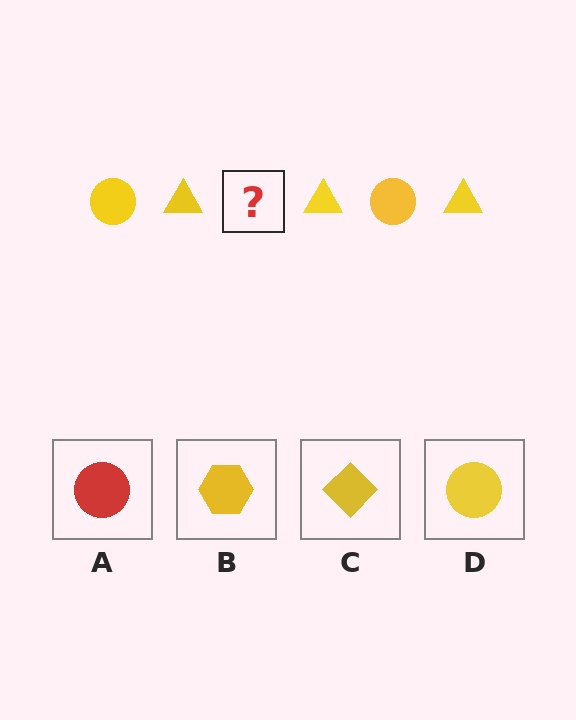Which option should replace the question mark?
Option D.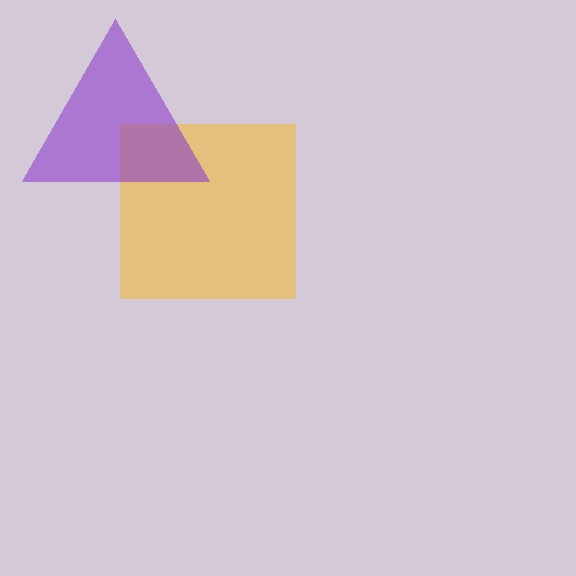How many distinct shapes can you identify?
There are 2 distinct shapes: a yellow square, a purple triangle.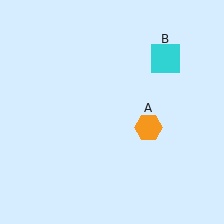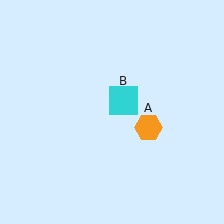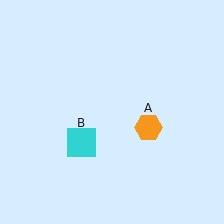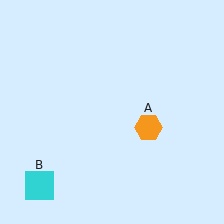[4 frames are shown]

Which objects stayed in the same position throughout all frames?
Orange hexagon (object A) remained stationary.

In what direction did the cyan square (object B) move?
The cyan square (object B) moved down and to the left.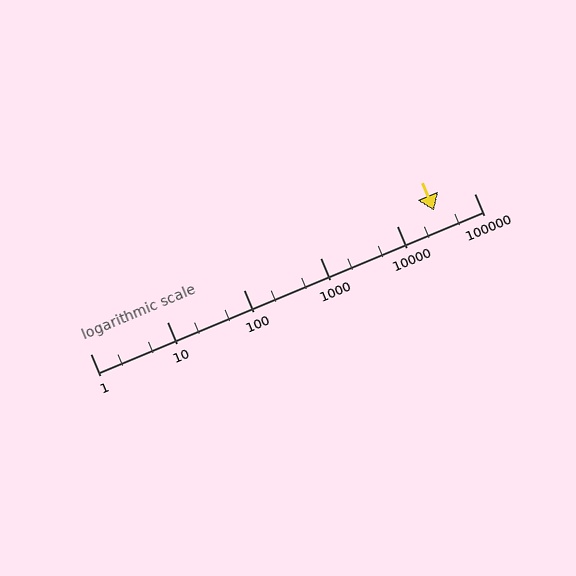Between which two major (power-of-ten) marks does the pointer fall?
The pointer is between 10000 and 100000.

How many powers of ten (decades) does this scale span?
The scale spans 5 decades, from 1 to 100000.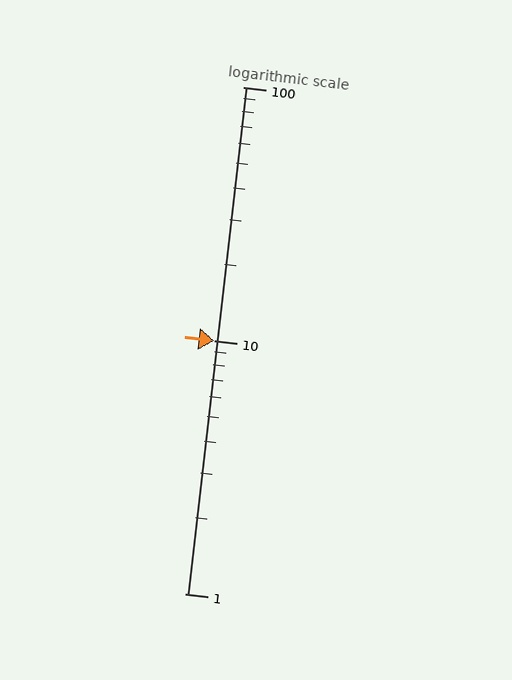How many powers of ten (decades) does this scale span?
The scale spans 2 decades, from 1 to 100.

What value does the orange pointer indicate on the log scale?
The pointer indicates approximately 10.